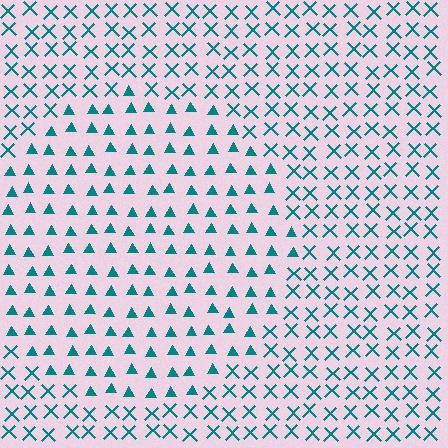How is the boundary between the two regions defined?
The boundary is defined by a change in element shape: triangles inside vs. X marks outside. All elements share the same color and spacing.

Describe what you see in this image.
The image is filled with small teal elements arranged in a uniform grid. A circle-shaped region contains triangles, while the surrounding area contains X marks. The boundary is defined purely by the change in element shape.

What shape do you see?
I see a circle.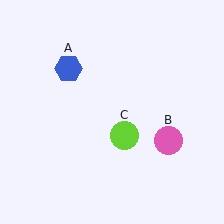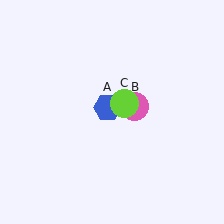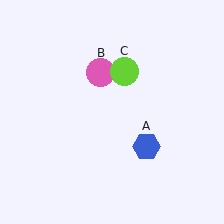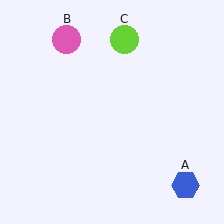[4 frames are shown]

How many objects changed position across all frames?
3 objects changed position: blue hexagon (object A), pink circle (object B), lime circle (object C).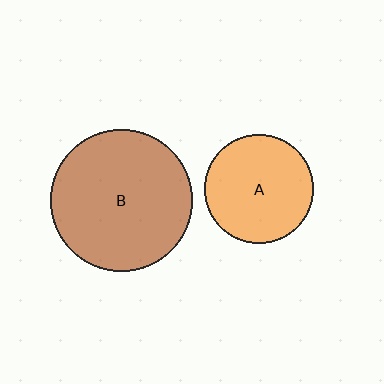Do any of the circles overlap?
No, none of the circles overlap.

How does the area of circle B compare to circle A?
Approximately 1.7 times.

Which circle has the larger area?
Circle B (brown).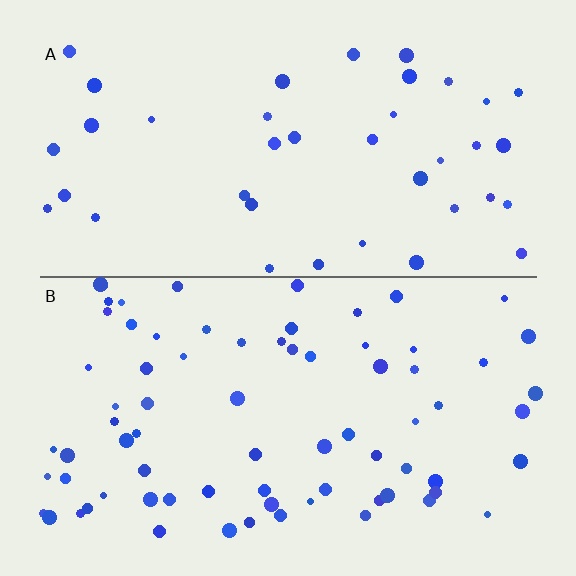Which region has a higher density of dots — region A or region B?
B (the bottom).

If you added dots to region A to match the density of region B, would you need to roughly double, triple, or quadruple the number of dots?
Approximately double.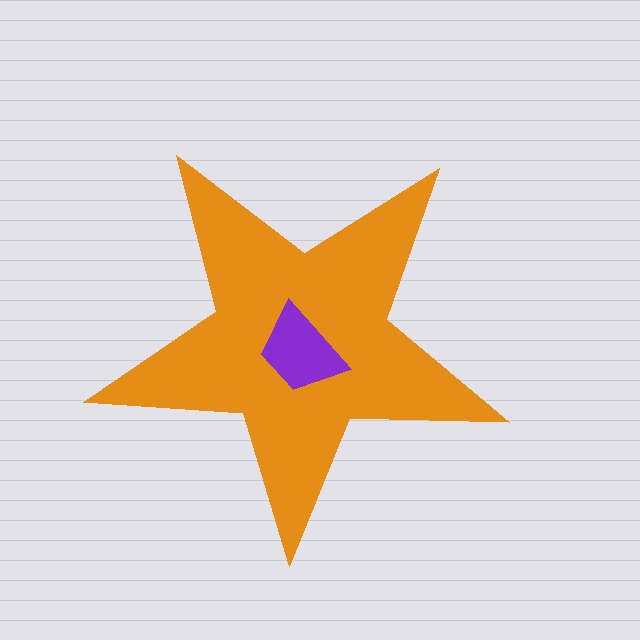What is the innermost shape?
The purple trapezoid.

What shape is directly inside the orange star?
The purple trapezoid.